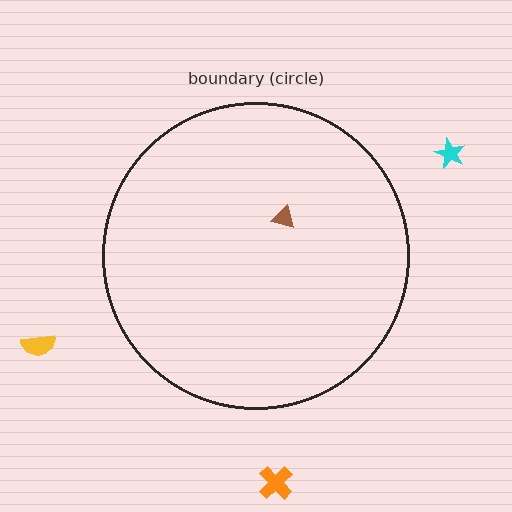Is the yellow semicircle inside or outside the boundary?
Outside.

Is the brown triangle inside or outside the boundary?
Inside.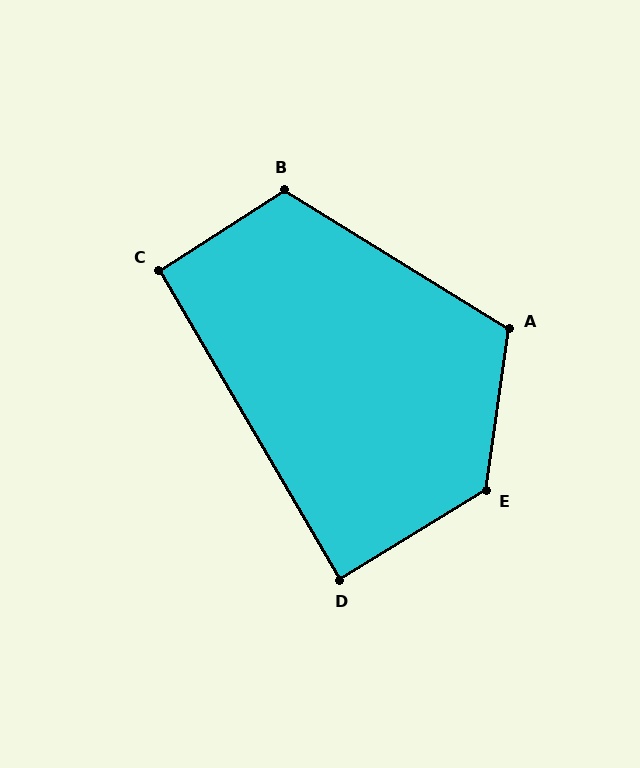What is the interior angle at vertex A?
Approximately 114 degrees (obtuse).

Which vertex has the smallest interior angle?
D, at approximately 89 degrees.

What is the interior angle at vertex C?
Approximately 92 degrees (approximately right).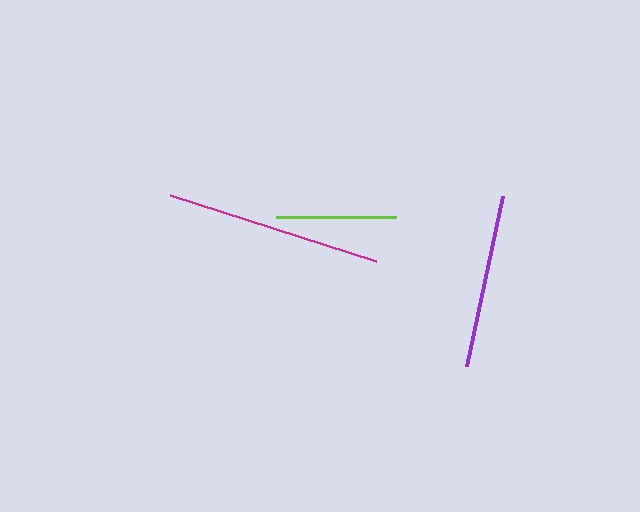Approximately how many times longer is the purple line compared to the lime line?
The purple line is approximately 1.5 times the length of the lime line.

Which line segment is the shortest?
The lime line is the shortest at approximately 119 pixels.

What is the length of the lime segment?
The lime segment is approximately 119 pixels long.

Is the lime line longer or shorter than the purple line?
The purple line is longer than the lime line.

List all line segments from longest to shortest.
From longest to shortest: magenta, purple, lime.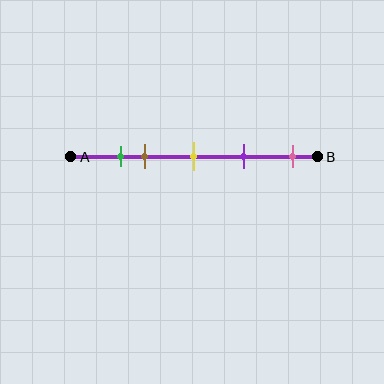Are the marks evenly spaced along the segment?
No, the marks are not evenly spaced.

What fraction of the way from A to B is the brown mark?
The brown mark is approximately 30% (0.3) of the way from A to B.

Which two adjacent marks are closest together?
The green and brown marks are the closest adjacent pair.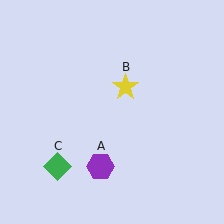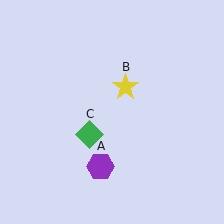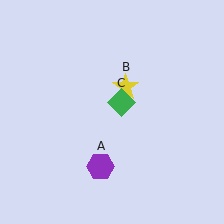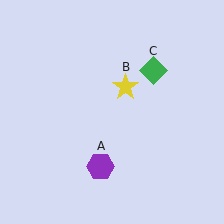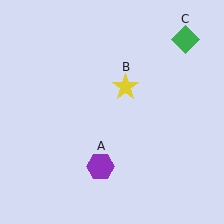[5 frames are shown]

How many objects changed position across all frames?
1 object changed position: green diamond (object C).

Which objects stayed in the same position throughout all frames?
Purple hexagon (object A) and yellow star (object B) remained stationary.